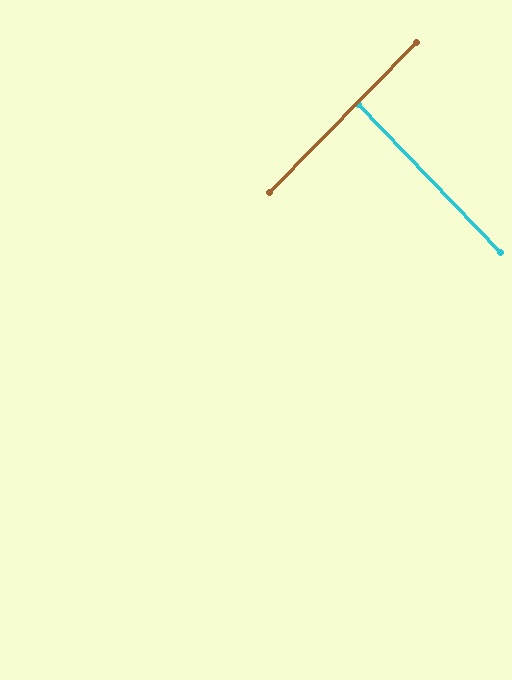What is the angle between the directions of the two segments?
Approximately 88 degrees.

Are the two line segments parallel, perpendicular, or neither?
Perpendicular — they meet at approximately 88°.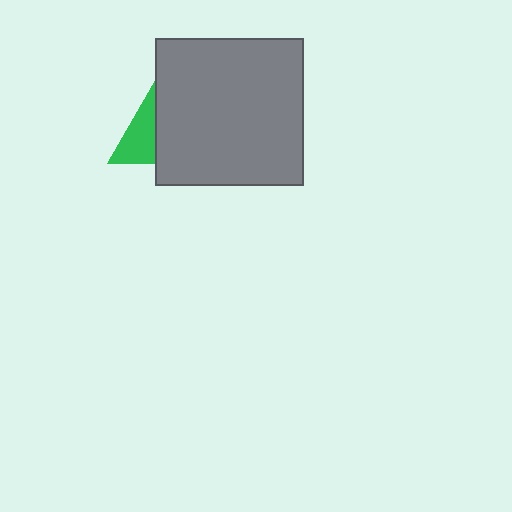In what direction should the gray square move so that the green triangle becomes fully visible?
The gray square should move right. That is the shortest direction to clear the overlap and leave the green triangle fully visible.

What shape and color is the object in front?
The object in front is a gray square.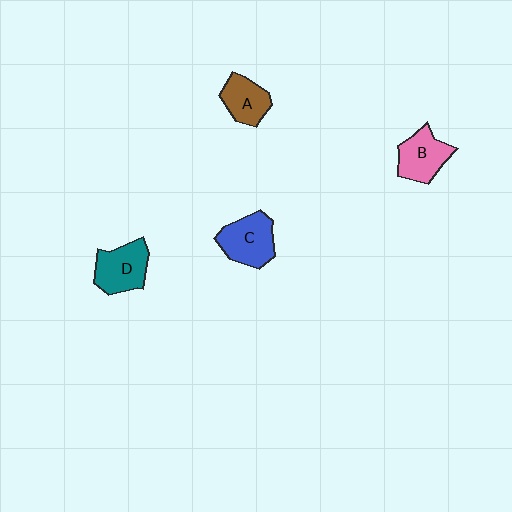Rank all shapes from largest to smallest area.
From largest to smallest: C (blue), D (teal), B (pink), A (brown).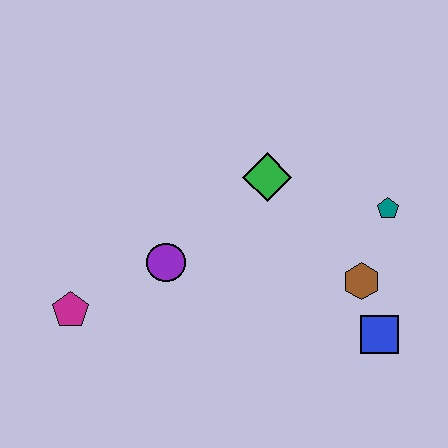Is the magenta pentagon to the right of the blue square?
No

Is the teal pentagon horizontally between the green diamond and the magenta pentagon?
No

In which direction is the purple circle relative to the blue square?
The purple circle is to the left of the blue square.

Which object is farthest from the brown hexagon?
The magenta pentagon is farthest from the brown hexagon.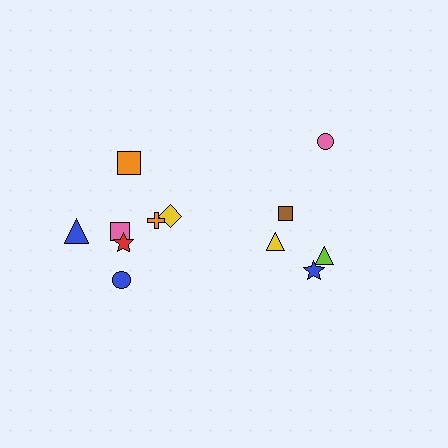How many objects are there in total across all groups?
There are 12 objects.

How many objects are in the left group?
There are 7 objects.